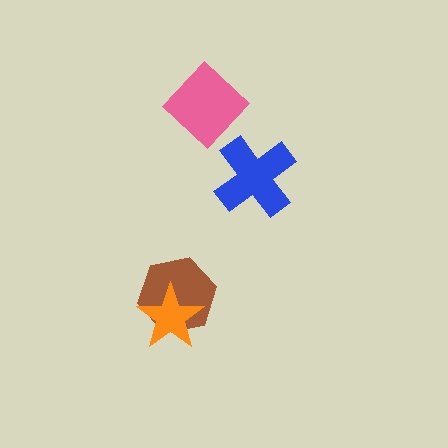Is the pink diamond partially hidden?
No, no other shape covers it.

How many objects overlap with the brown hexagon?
1 object overlaps with the brown hexagon.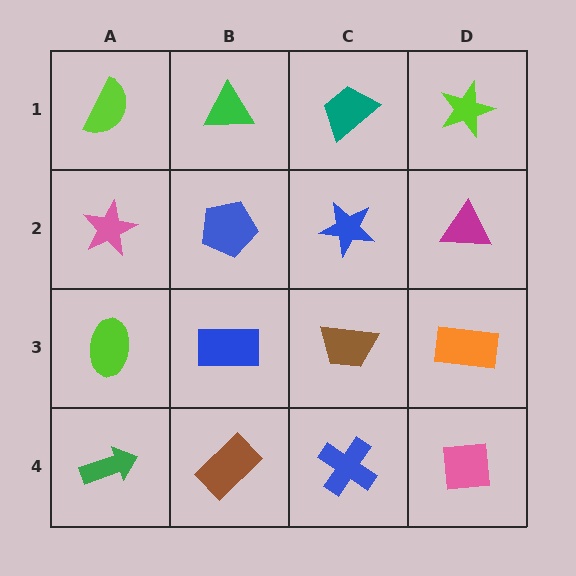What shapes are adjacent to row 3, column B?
A blue pentagon (row 2, column B), a brown rectangle (row 4, column B), a lime ellipse (row 3, column A), a brown trapezoid (row 3, column C).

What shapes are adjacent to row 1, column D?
A magenta triangle (row 2, column D), a teal trapezoid (row 1, column C).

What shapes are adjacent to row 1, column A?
A pink star (row 2, column A), a green triangle (row 1, column B).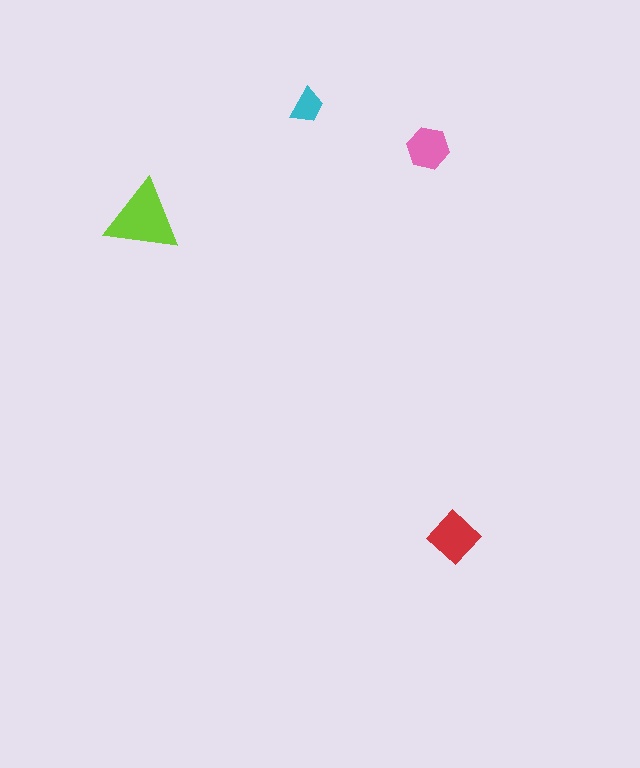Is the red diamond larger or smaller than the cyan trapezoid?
Larger.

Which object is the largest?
The lime triangle.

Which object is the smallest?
The cyan trapezoid.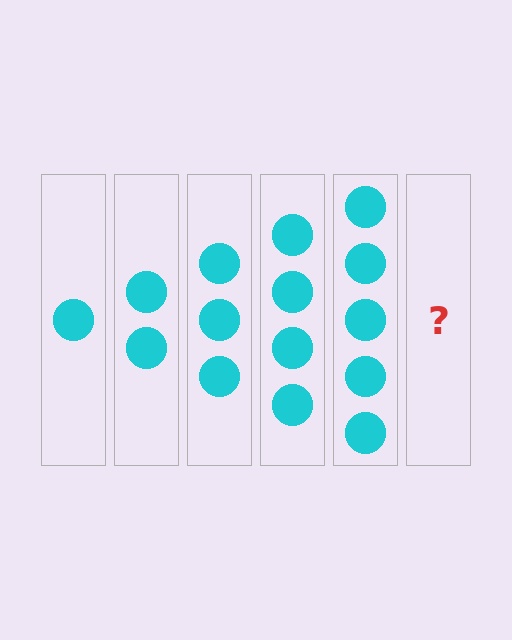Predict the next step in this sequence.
The next step is 6 circles.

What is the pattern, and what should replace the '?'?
The pattern is that each step adds one more circle. The '?' should be 6 circles.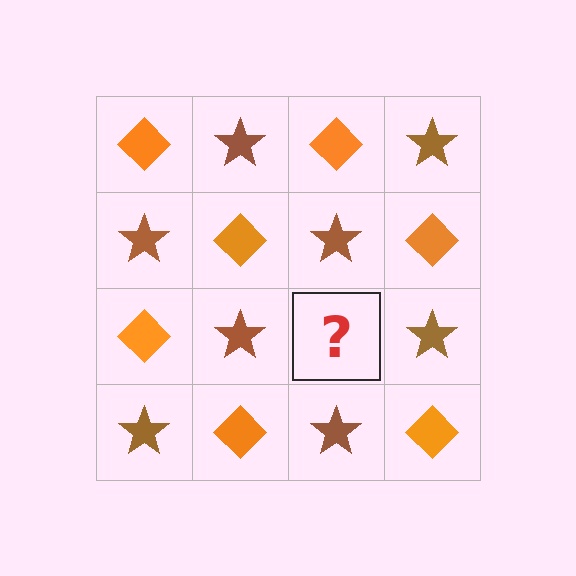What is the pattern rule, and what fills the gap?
The rule is that it alternates orange diamond and brown star in a checkerboard pattern. The gap should be filled with an orange diamond.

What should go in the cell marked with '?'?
The missing cell should contain an orange diamond.